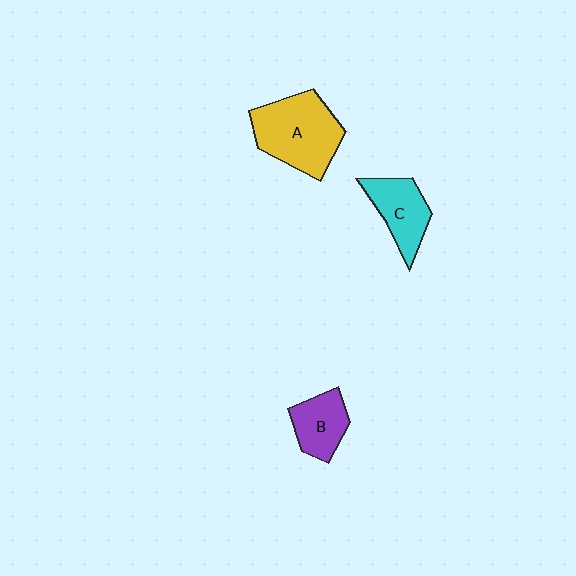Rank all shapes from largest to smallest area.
From largest to smallest: A (yellow), C (cyan), B (purple).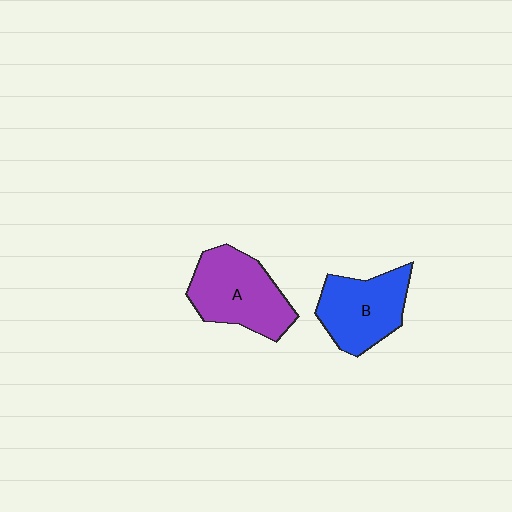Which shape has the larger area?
Shape A (purple).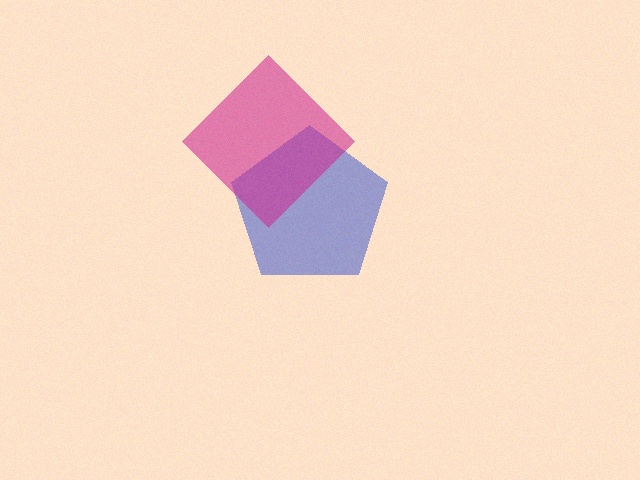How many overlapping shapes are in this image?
There are 2 overlapping shapes in the image.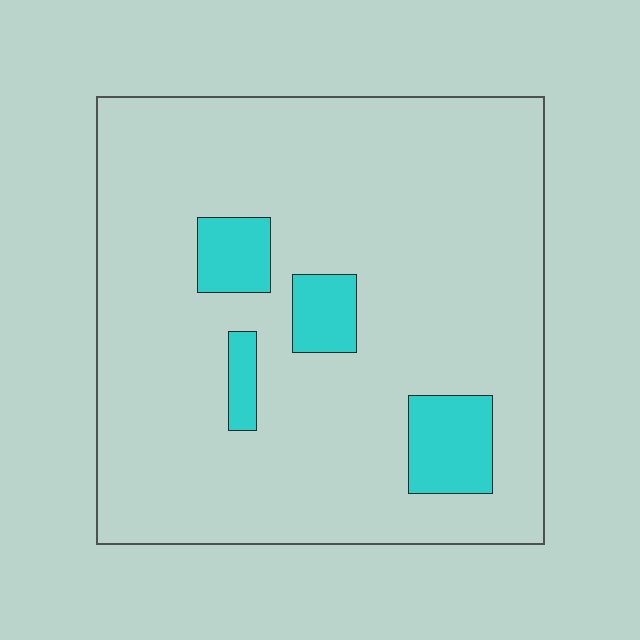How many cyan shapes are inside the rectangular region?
4.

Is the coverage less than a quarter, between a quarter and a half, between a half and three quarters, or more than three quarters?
Less than a quarter.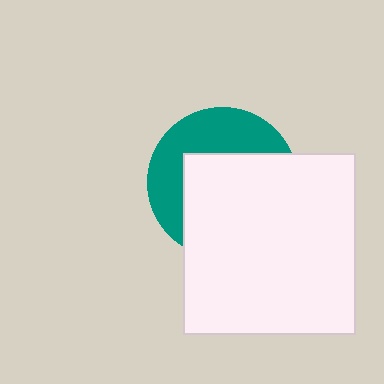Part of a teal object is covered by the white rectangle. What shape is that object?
It is a circle.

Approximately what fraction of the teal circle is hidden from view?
Roughly 59% of the teal circle is hidden behind the white rectangle.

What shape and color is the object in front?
The object in front is a white rectangle.